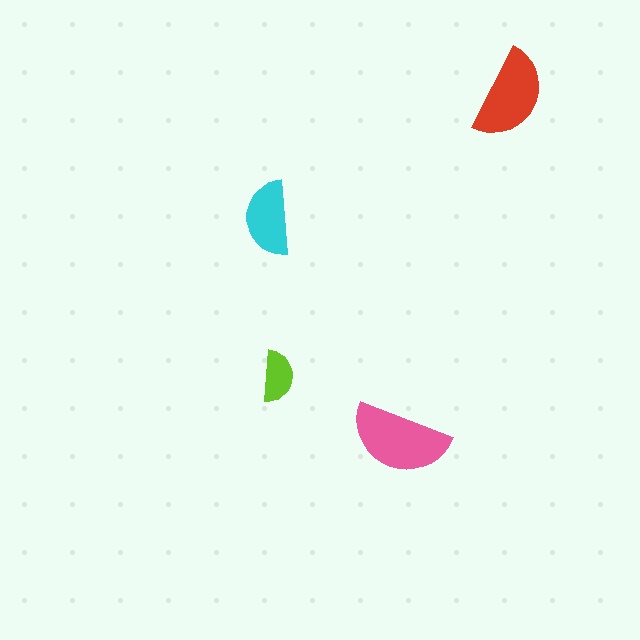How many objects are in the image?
There are 4 objects in the image.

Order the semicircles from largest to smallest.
the pink one, the red one, the cyan one, the lime one.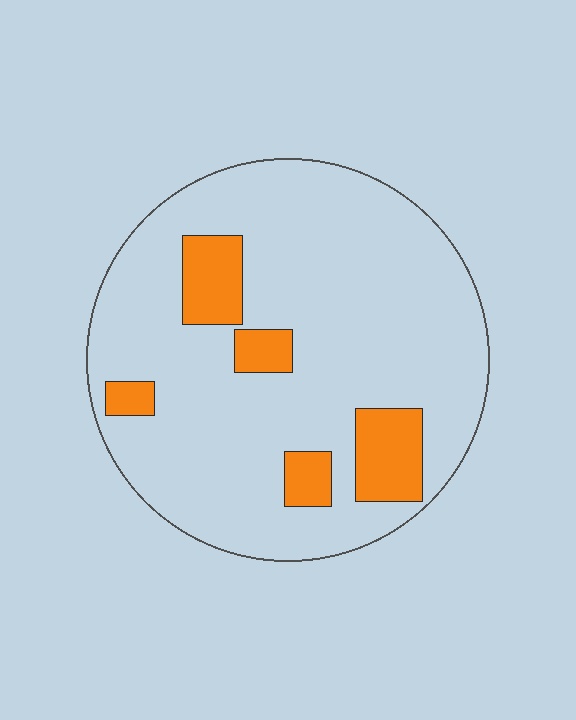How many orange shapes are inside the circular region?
5.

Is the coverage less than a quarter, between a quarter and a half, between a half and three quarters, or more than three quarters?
Less than a quarter.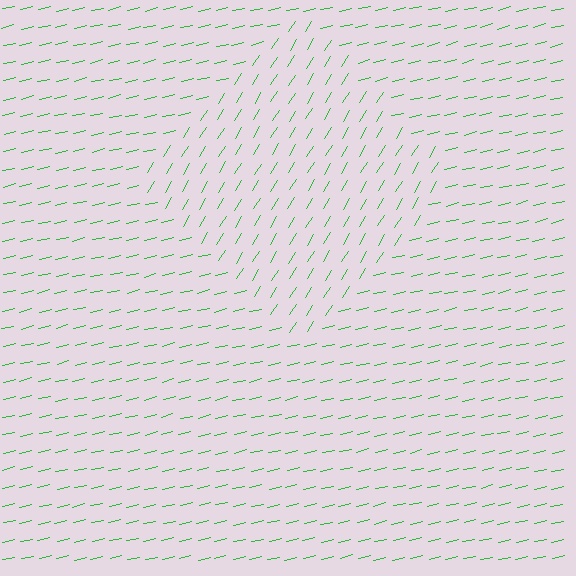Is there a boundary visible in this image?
Yes, there is a texture boundary formed by a change in line orientation.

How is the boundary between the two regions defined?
The boundary is defined purely by a change in line orientation (approximately 45 degrees difference). All lines are the same color and thickness.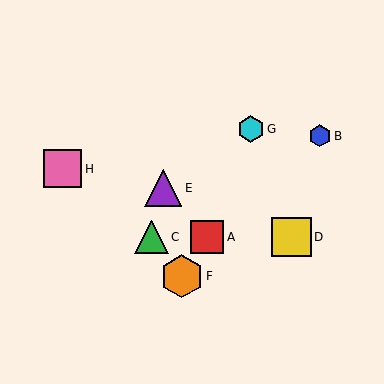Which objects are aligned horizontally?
Objects A, C, D are aligned horizontally.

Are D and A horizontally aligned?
Yes, both are at y≈237.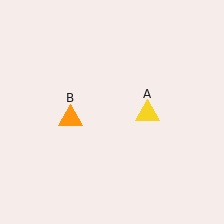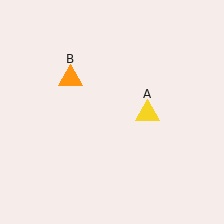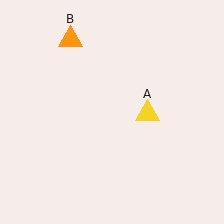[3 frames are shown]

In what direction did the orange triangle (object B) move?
The orange triangle (object B) moved up.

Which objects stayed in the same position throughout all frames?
Yellow triangle (object A) remained stationary.